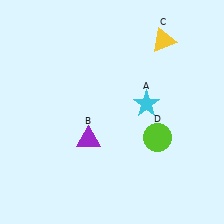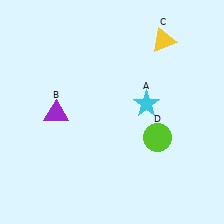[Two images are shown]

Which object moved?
The purple triangle (B) moved left.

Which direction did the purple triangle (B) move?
The purple triangle (B) moved left.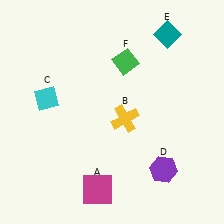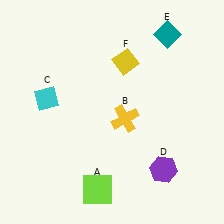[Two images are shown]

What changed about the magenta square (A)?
In Image 1, A is magenta. In Image 2, it changed to lime.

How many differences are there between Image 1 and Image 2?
There are 2 differences between the two images.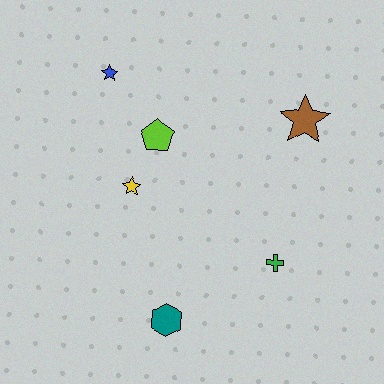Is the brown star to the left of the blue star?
No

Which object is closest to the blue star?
The lime pentagon is closest to the blue star.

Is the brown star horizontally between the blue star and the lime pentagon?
No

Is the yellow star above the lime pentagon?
No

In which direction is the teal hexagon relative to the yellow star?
The teal hexagon is below the yellow star.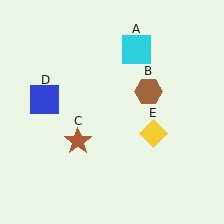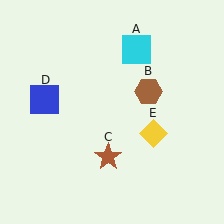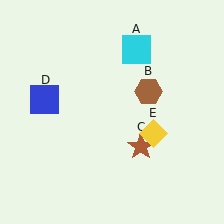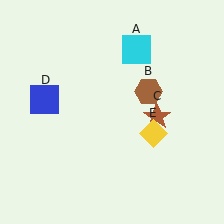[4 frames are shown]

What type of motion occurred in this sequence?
The brown star (object C) rotated counterclockwise around the center of the scene.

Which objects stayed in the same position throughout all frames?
Cyan square (object A) and brown hexagon (object B) and blue square (object D) and yellow diamond (object E) remained stationary.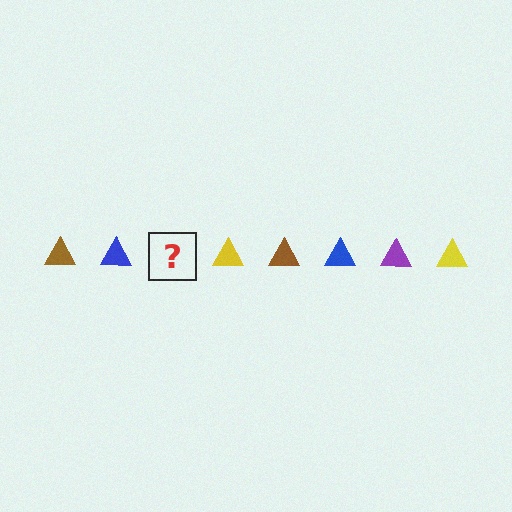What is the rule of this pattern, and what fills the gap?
The rule is that the pattern cycles through brown, blue, purple, yellow triangles. The gap should be filled with a purple triangle.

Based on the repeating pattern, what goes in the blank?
The blank should be a purple triangle.